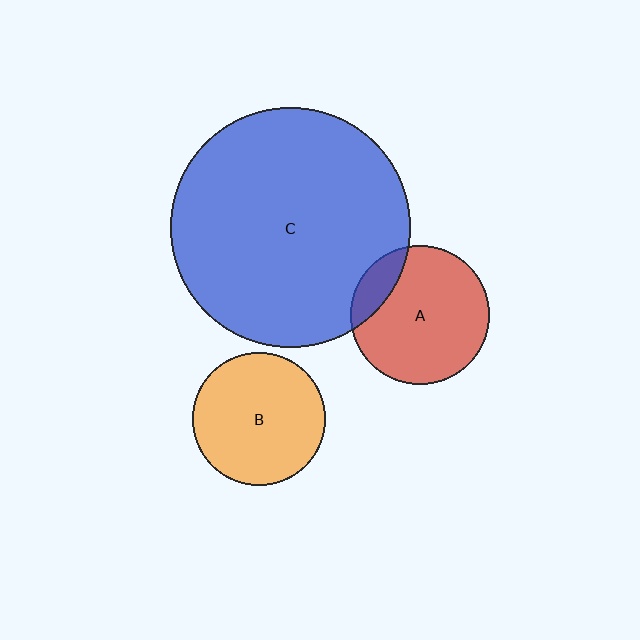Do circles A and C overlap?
Yes.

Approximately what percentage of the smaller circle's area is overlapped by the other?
Approximately 15%.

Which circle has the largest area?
Circle C (blue).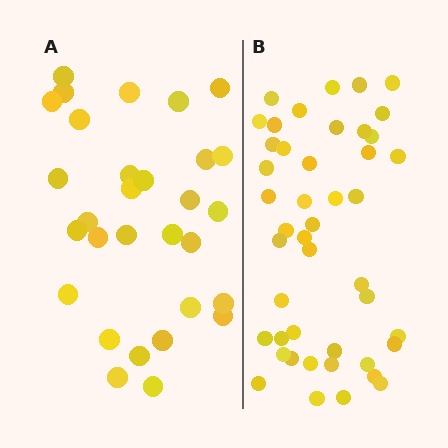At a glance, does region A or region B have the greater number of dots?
Region B (the right region) has more dots.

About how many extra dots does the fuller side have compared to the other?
Region B has approximately 15 more dots than region A.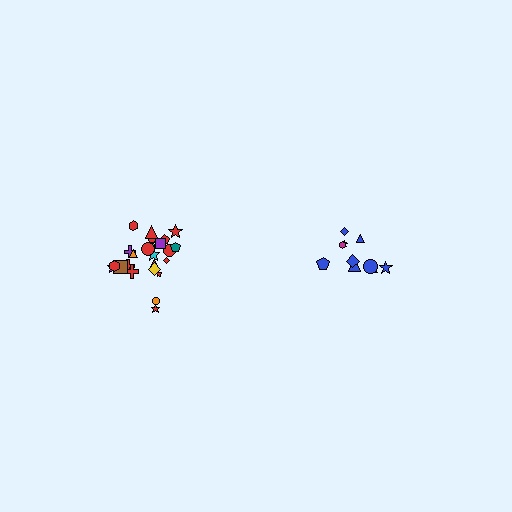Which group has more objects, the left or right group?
The left group.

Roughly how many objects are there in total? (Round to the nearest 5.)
Roughly 35 objects in total.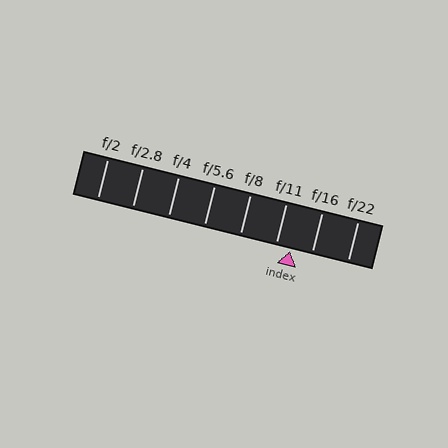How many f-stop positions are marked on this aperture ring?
There are 8 f-stop positions marked.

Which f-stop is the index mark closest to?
The index mark is closest to f/11.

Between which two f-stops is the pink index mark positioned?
The index mark is between f/11 and f/16.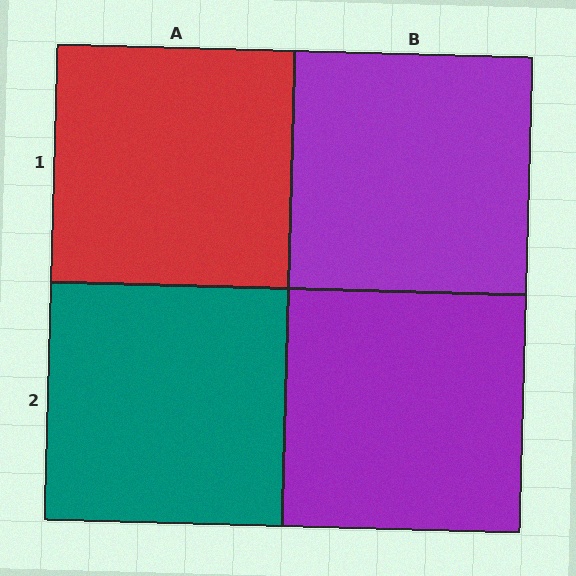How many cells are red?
1 cell is red.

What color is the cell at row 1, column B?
Purple.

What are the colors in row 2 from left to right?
Teal, purple.